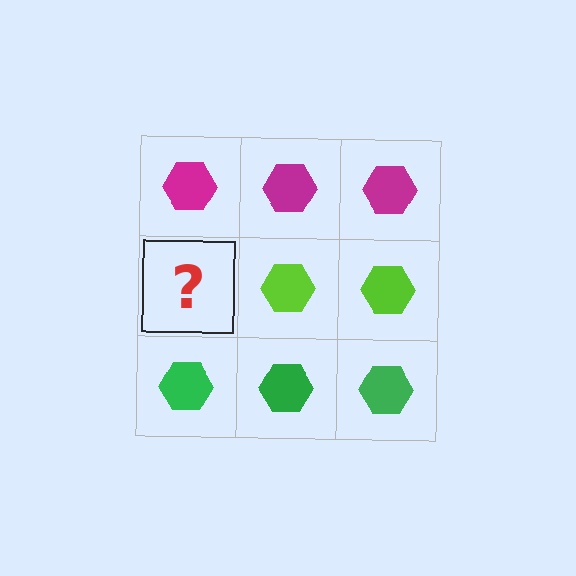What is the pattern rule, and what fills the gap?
The rule is that each row has a consistent color. The gap should be filled with a lime hexagon.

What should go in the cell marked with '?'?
The missing cell should contain a lime hexagon.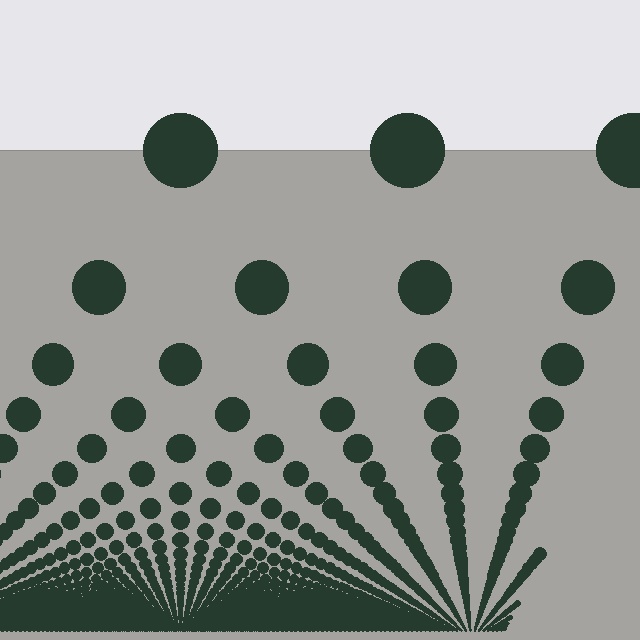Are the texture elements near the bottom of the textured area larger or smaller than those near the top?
Smaller. The gradient is inverted — elements near the bottom are smaller and denser.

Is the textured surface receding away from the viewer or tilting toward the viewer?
The surface appears to tilt toward the viewer. Texture elements get larger and sparser toward the top.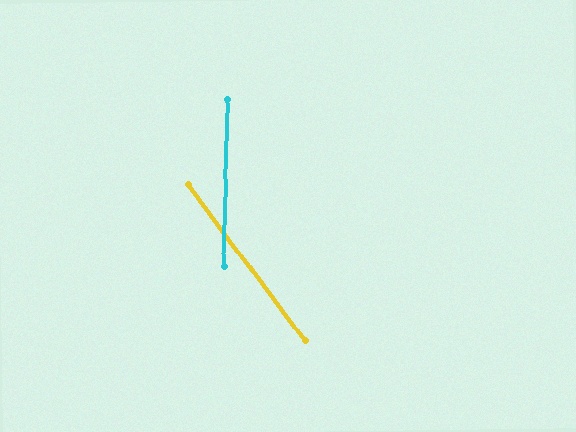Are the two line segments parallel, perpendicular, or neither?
Neither parallel nor perpendicular — they differ by about 38°.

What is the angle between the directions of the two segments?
Approximately 38 degrees.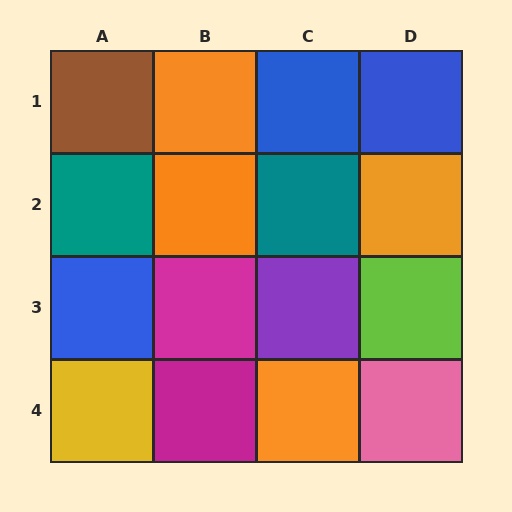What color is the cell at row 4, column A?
Yellow.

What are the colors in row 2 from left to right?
Teal, orange, teal, orange.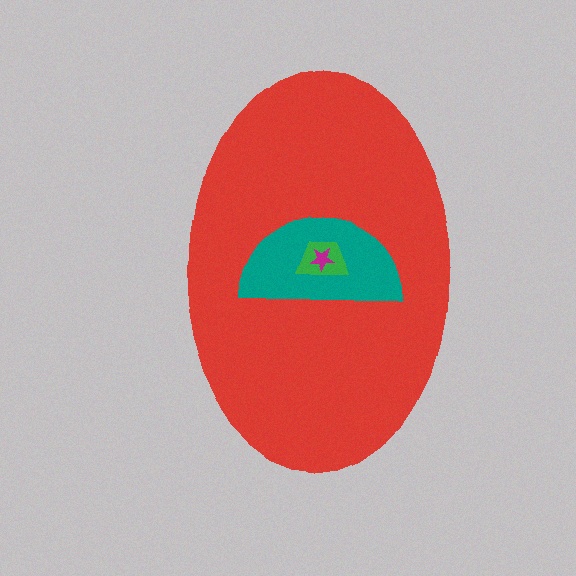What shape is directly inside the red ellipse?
The teal semicircle.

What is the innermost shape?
The magenta star.